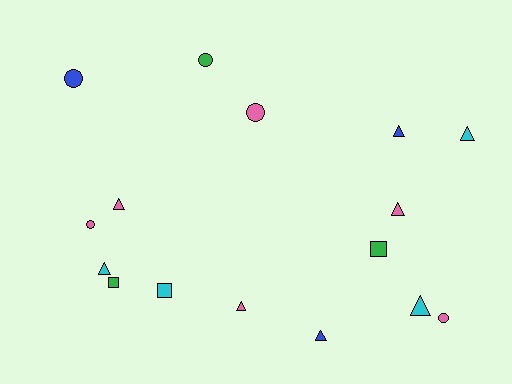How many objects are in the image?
There are 16 objects.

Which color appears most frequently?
Pink, with 6 objects.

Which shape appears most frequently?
Triangle, with 8 objects.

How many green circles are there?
There is 1 green circle.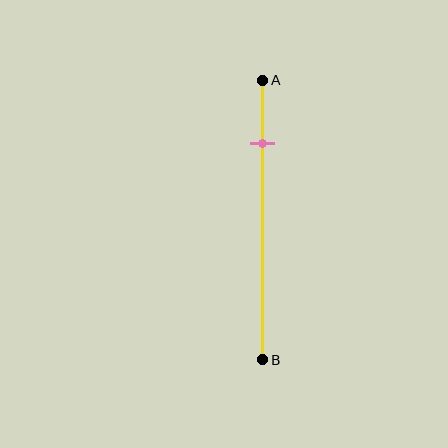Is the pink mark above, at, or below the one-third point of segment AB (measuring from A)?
The pink mark is above the one-third point of segment AB.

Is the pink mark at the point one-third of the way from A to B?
No, the mark is at about 20% from A, not at the 33% one-third point.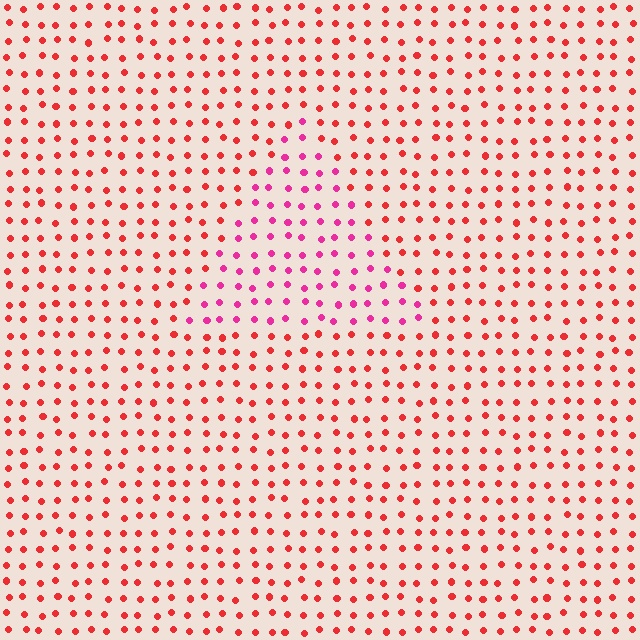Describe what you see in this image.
The image is filled with small red elements in a uniform arrangement. A triangle-shaped region is visible where the elements are tinted to a slightly different hue, forming a subtle color boundary.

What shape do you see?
I see a triangle.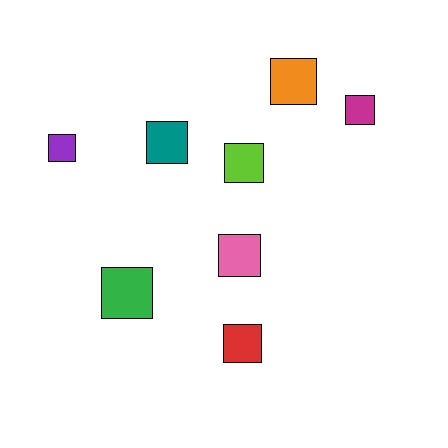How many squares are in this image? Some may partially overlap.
There are 8 squares.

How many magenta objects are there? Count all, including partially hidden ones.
There is 1 magenta object.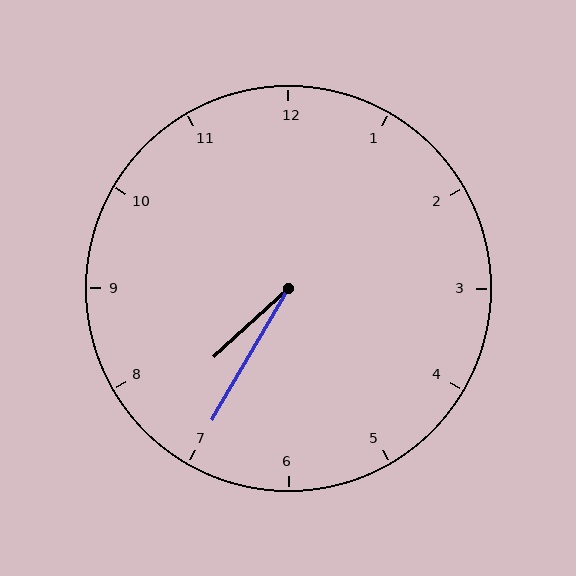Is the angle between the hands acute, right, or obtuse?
It is acute.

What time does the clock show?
7:35.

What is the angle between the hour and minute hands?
Approximately 18 degrees.